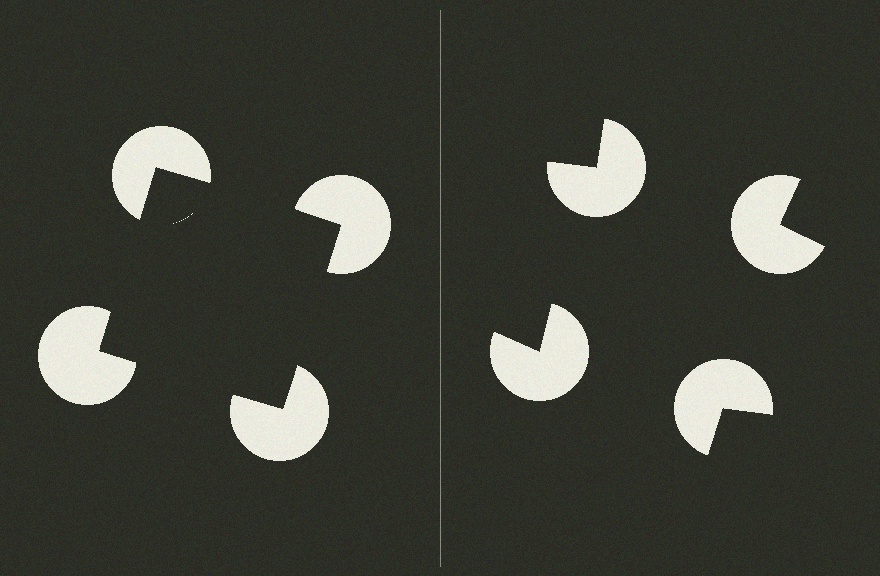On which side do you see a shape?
An illusory square appears on the left side. On the right side the wedge cuts are rotated, so no coherent shape forms.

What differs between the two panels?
The pac-man discs are positioned identically on both sides; only the wedge orientations differ. On the left they align to a square; on the right they are misaligned.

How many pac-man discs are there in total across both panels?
8 — 4 on each side.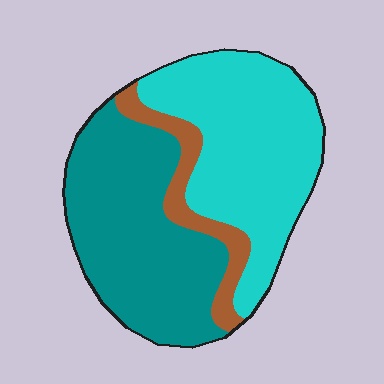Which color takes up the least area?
Brown, at roughly 10%.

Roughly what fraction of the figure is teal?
Teal covers around 45% of the figure.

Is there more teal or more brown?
Teal.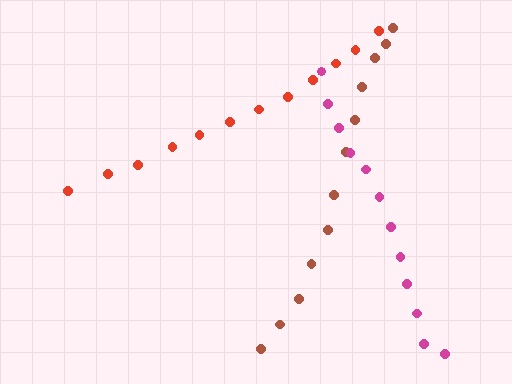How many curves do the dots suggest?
There are 3 distinct paths.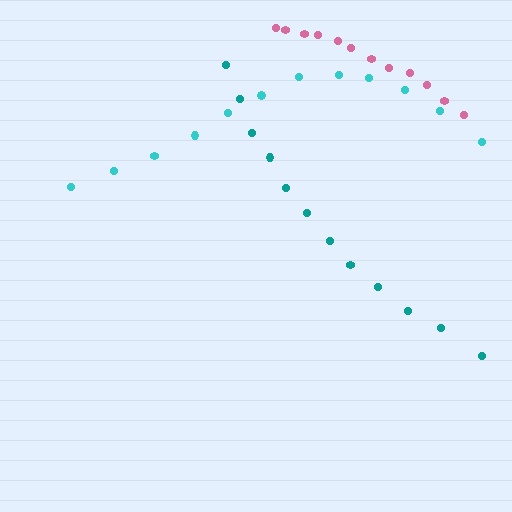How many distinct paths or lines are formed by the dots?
There are 3 distinct paths.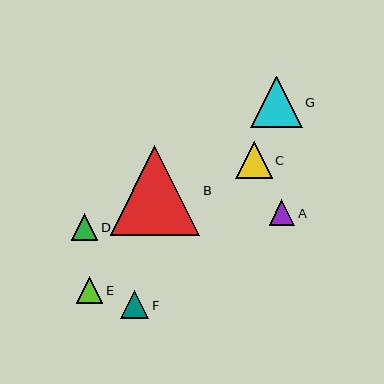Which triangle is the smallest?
Triangle A is the smallest with a size of approximately 26 pixels.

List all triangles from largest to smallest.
From largest to smallest: B, G, C, F, E, D, A.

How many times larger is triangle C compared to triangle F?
Triangle C is approximately 1.3 times the size of triangle F.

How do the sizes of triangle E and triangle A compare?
Triangle E and triangle A are approximately the same size.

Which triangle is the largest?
Triangle B is the largest with a size of approximately 90 pixels.